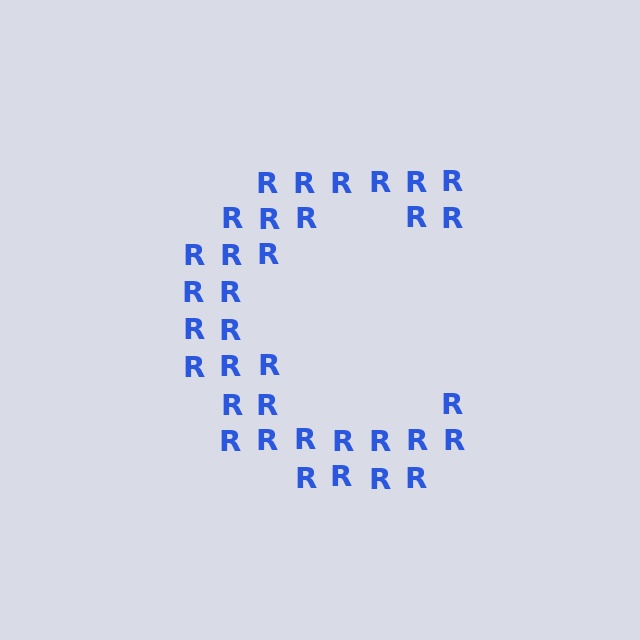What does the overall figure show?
The overall figure shows the letter C.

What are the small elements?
The small elements are letter R's.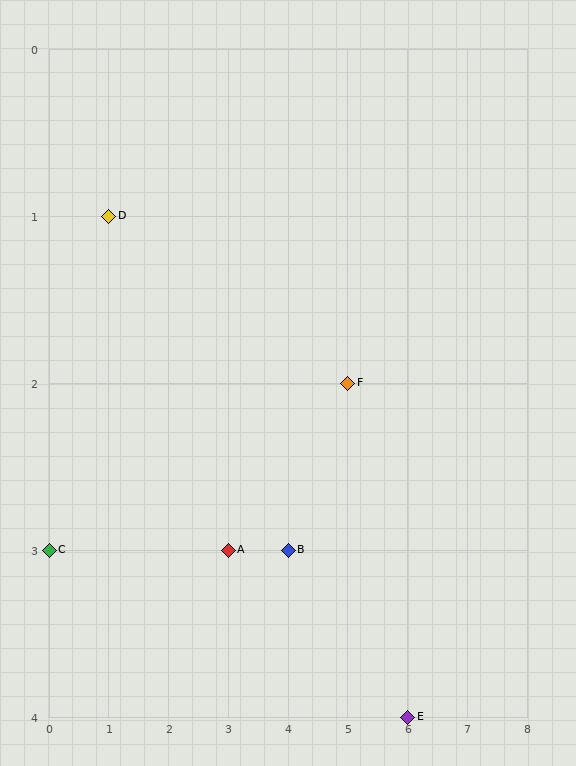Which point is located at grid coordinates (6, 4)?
Point E is at (6, 4).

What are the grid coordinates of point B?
Point B is at grid coordinates (4, 3).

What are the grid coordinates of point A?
Point A is at grid coordinates (3, 3).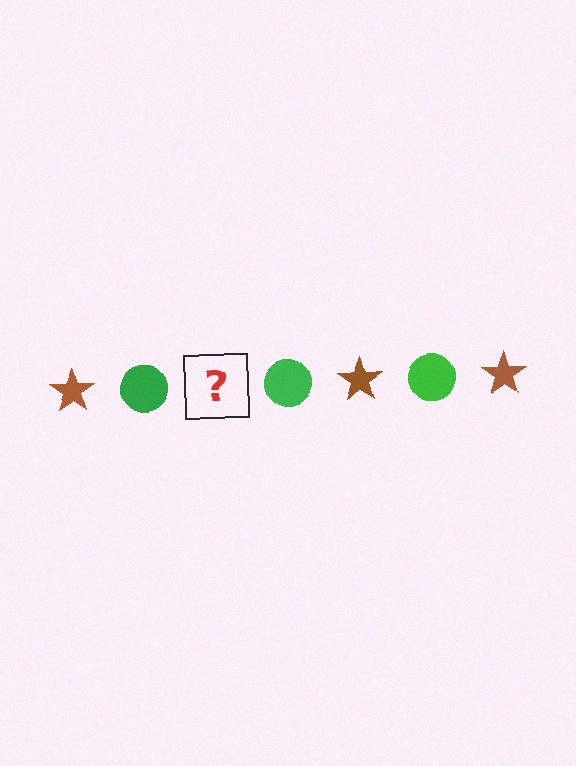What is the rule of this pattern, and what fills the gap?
The rule is that the pattern alternates between brown star and green circle. The gap should be filled with a brown star.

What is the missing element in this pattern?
The missing element is a brown star.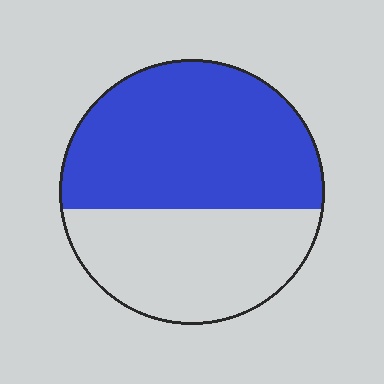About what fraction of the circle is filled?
About three fifths (3/5).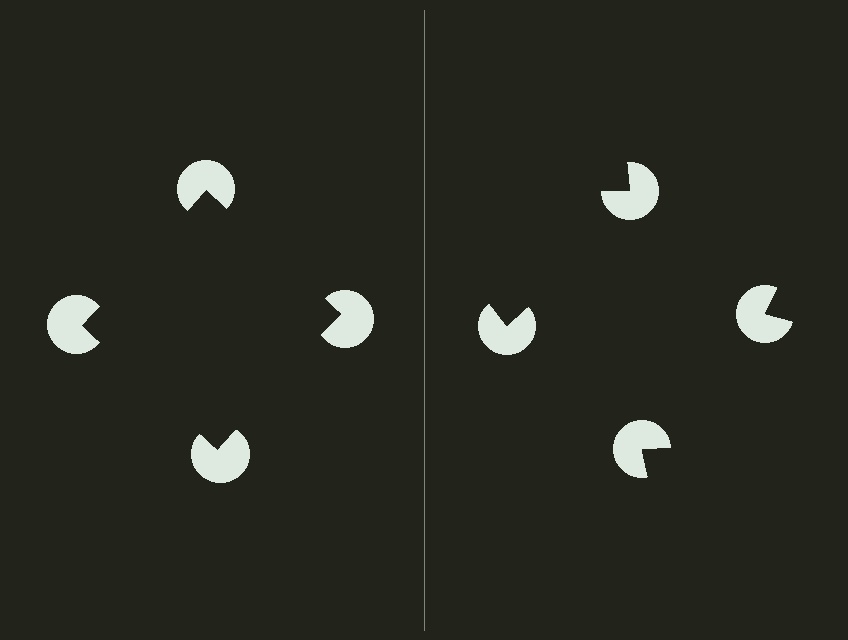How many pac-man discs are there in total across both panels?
8 — 4 on each side.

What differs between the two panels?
The pac-man discs are positioned identically on both sides; only the wedge orientations differ. On the left they align to a square; on the right they are misaligned.